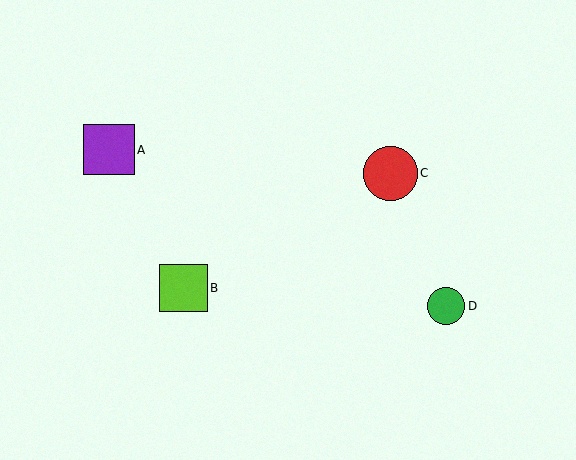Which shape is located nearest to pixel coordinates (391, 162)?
The red circle (labeled C) at (390, 173) is nearest to that location.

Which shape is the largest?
The red circle (labeled C) is the largest.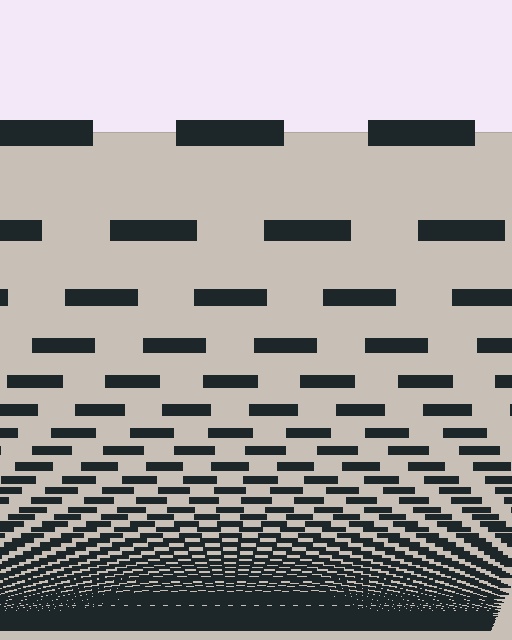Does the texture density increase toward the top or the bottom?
Density increases toward the bottom.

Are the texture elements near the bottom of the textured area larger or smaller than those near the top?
Smaller. The gradient is inverted — elements near the bottom are smaller and denser.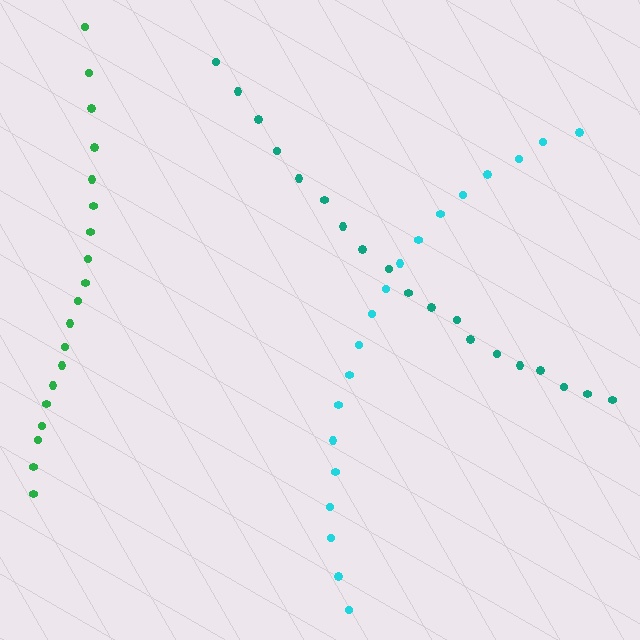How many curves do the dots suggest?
There are 3 distinct paths.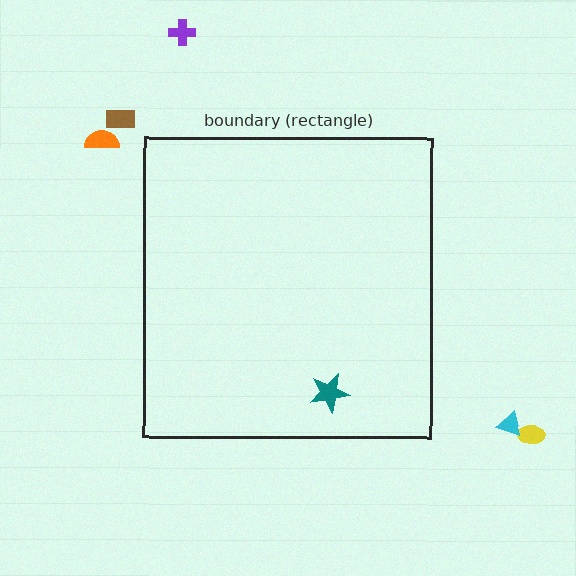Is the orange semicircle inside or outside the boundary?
Outside.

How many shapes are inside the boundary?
1 inside, 5 outside.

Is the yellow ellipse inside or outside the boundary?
Outside.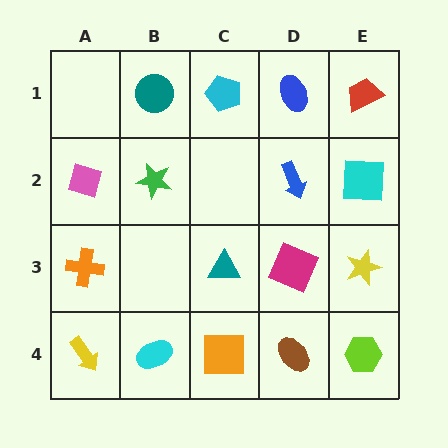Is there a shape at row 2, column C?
No, that cell is empty.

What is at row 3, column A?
An orange cross.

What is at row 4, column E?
A lime hexagon.